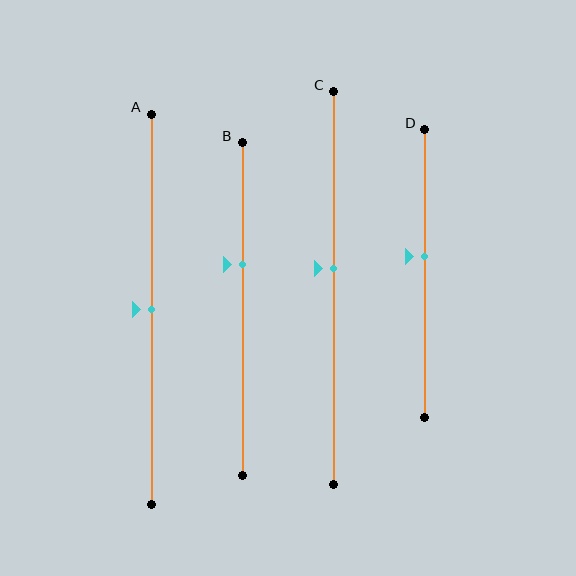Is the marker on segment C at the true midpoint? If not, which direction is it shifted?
No, the marker on segment C is shifted upward by about 5% of the segment length.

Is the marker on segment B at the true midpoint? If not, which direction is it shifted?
No, the marker on segment B is shifted upward by about 13% of the segment length.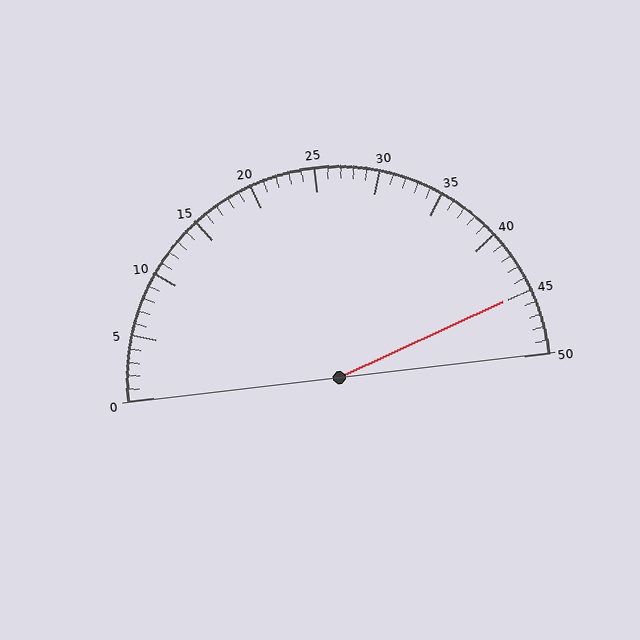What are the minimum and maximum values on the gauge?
The gauge ranges from 0 to 50.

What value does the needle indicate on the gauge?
The needle indicates approximately 45.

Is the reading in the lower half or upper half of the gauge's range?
The reading is in the upper half of the range (0 to 50).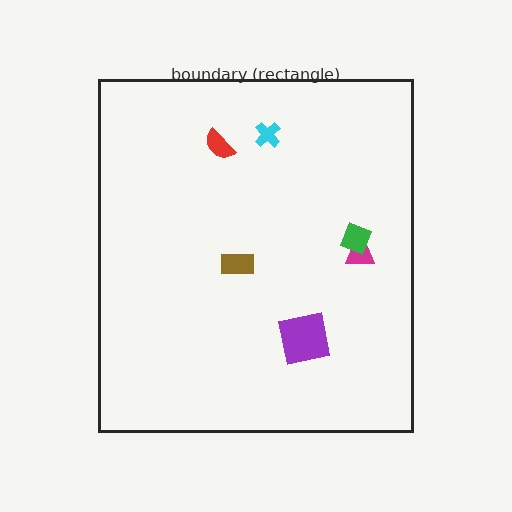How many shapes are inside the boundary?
6 inside, 0 outside.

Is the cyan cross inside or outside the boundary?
Inside.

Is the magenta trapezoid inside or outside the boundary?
Inside.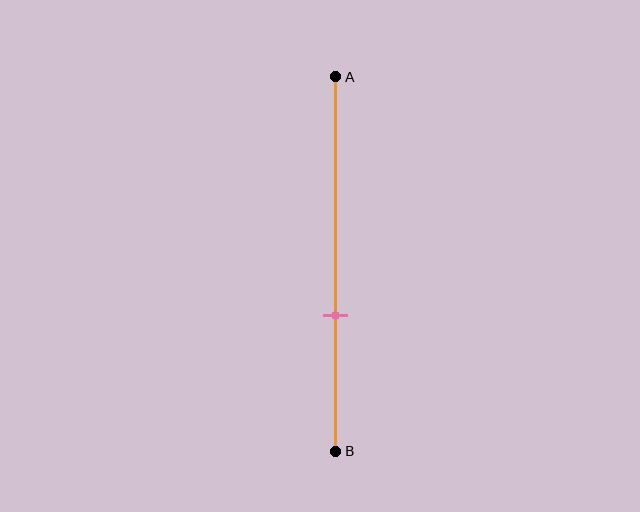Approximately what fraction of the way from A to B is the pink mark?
The pink mark is approximately 65% of the way from A to B.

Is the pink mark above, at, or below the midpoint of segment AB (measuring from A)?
The pink mark is below the midpoint of segment AB.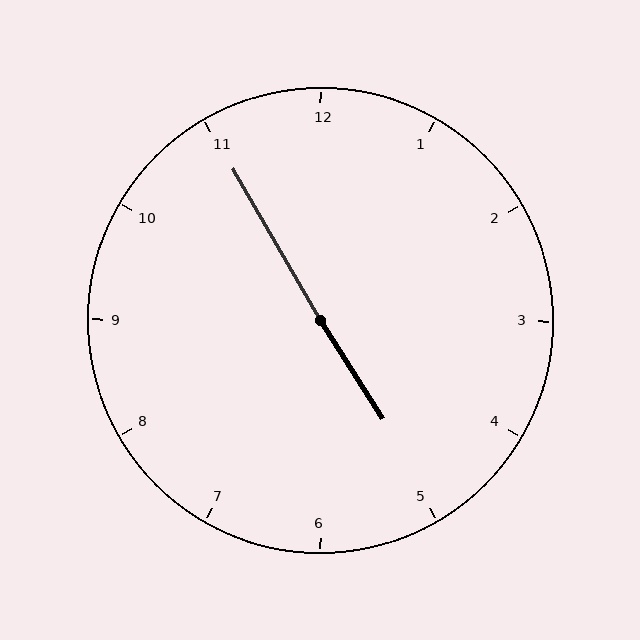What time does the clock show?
4:55.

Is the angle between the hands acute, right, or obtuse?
It is obtuse.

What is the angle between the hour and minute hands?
Approximately 178 degrees.